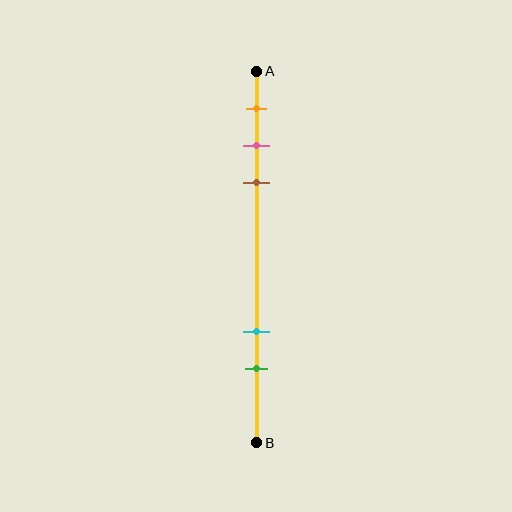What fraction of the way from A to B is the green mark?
The green mark is approximately 80% (0.8) of the way from A to B.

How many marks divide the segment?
There are 5 marks dividing the segment.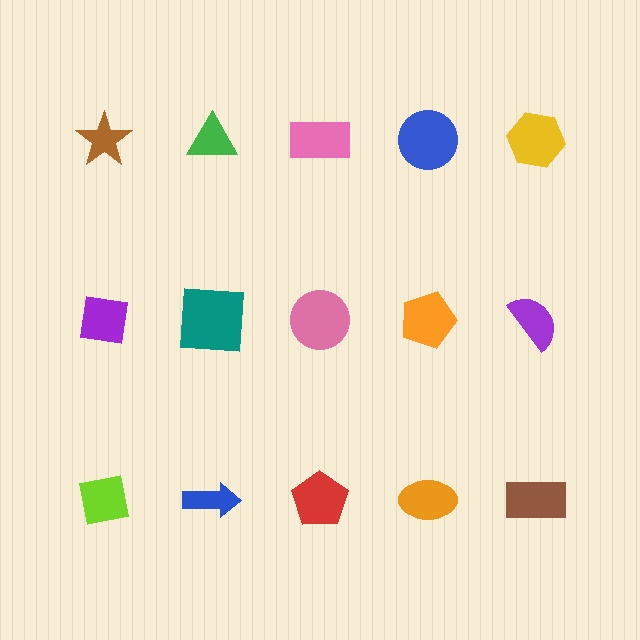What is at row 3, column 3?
A red pentagon.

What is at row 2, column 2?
A teal square.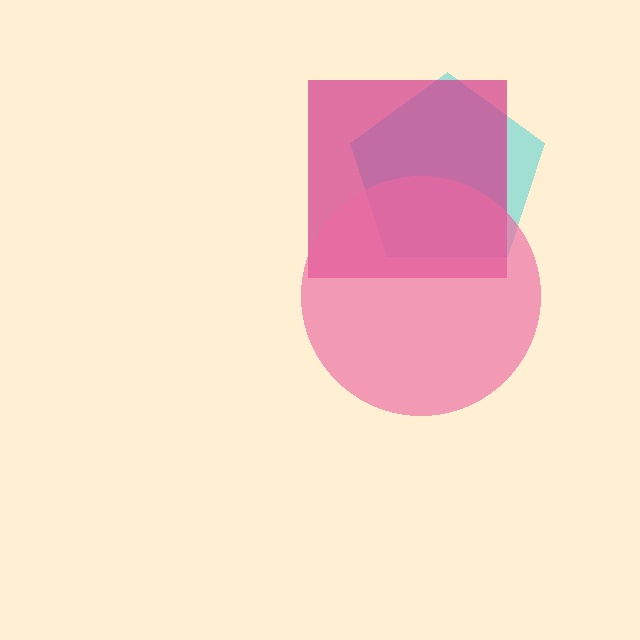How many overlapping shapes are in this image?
There are 3 overlapping shapes in the image.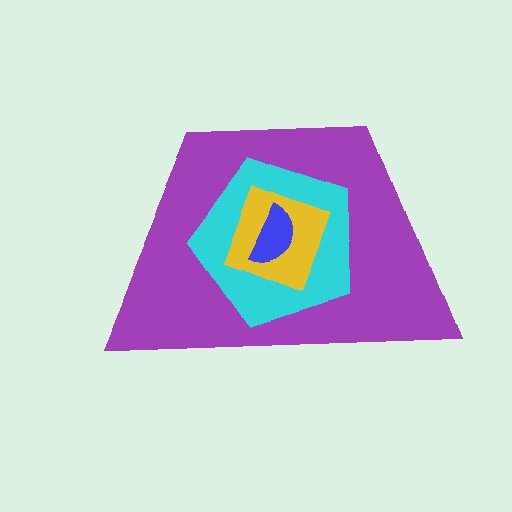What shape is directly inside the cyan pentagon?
The yellow square.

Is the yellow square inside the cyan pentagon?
Yes.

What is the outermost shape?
The purple trapezoid.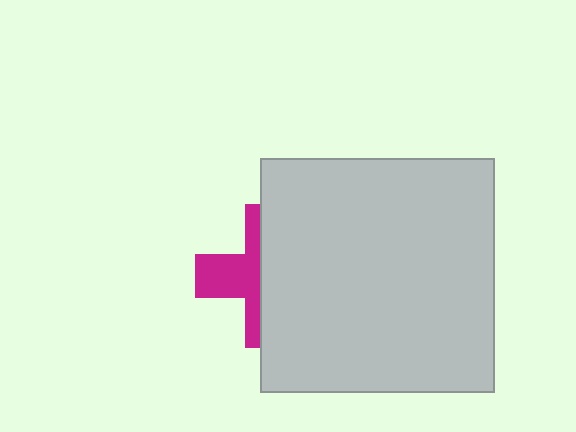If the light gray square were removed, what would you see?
You would see the complete magenta cross.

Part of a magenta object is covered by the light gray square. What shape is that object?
It is a cross.